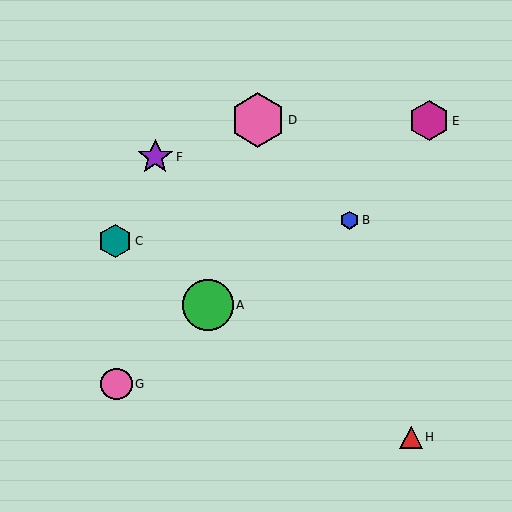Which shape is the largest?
The pink hexagon (labeled D) is the largest.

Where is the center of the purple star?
The center of the purple star is at (155, 157).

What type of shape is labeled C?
Shape C is a teal hexagon.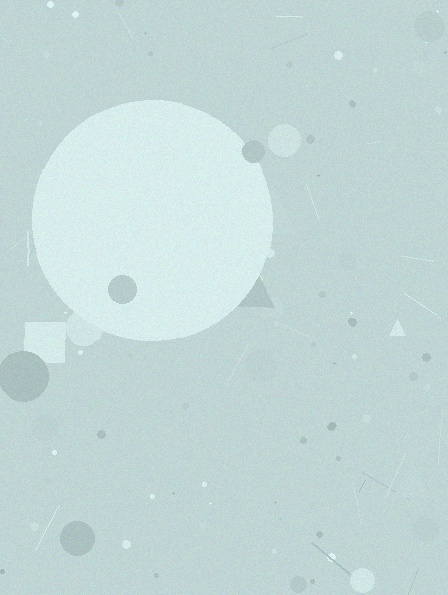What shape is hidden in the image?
A circle is hidden in the image.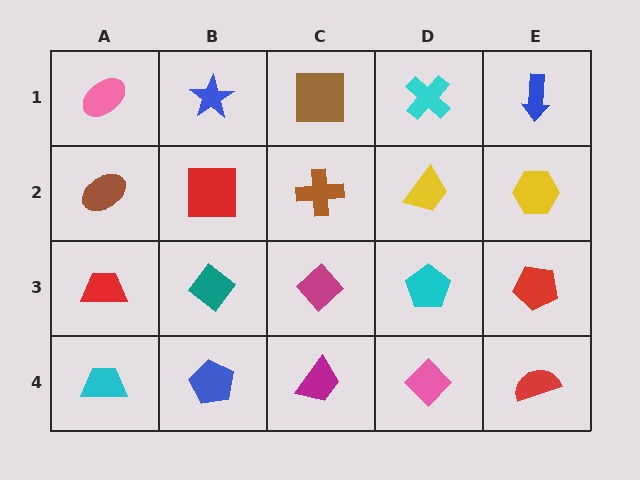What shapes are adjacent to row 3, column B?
A red square (row 2, column B), a blue pentagon (row 4, column B), a red trapezoid (row 3, column A), a magenta diamond (row 3, column C).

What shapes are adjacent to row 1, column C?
A brown cross (row 2, column C), a blue star (row 1, column B), a cyan cross (row 1, column D).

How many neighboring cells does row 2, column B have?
4.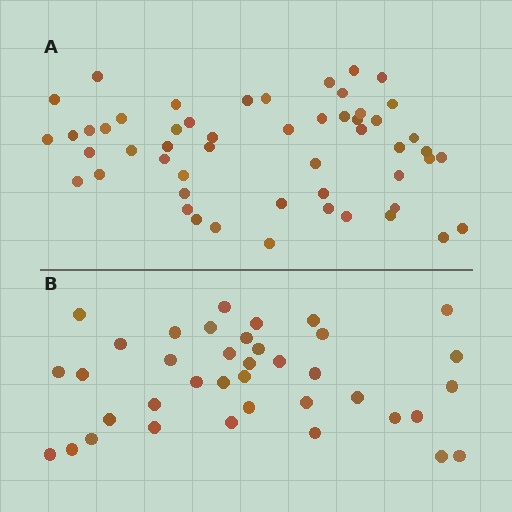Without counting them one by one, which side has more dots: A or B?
Region A (the top region) has more dots.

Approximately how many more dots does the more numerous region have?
Region A has approximately 15 more dots than region B.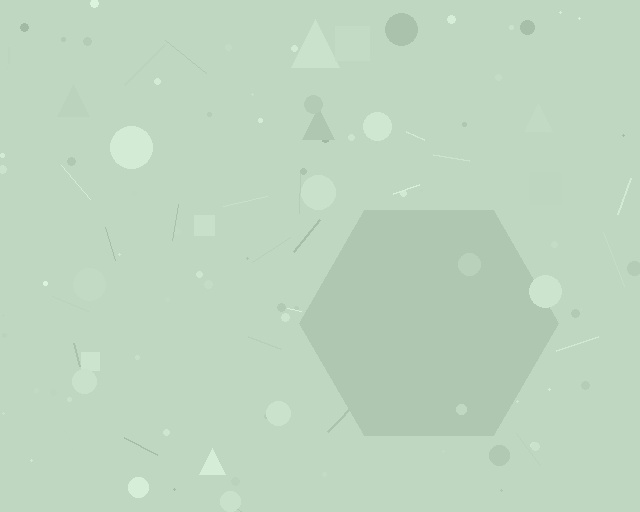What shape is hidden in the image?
A hexagon is hidden in the image.